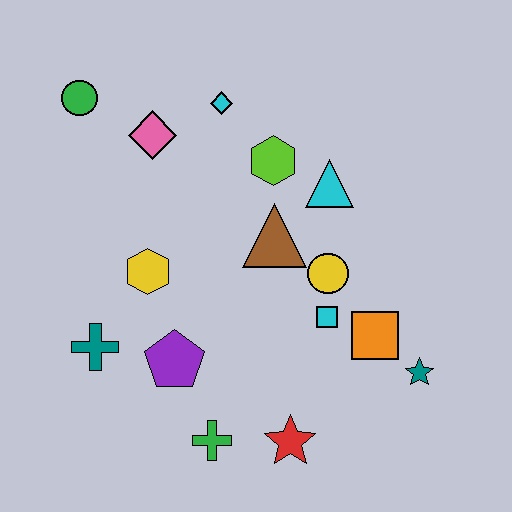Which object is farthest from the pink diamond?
The teal star is farthest from the pink diamond.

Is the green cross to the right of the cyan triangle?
No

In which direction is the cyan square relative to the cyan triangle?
The cyan square is below the cyan triangle.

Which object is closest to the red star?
The green cross is closest to the red star.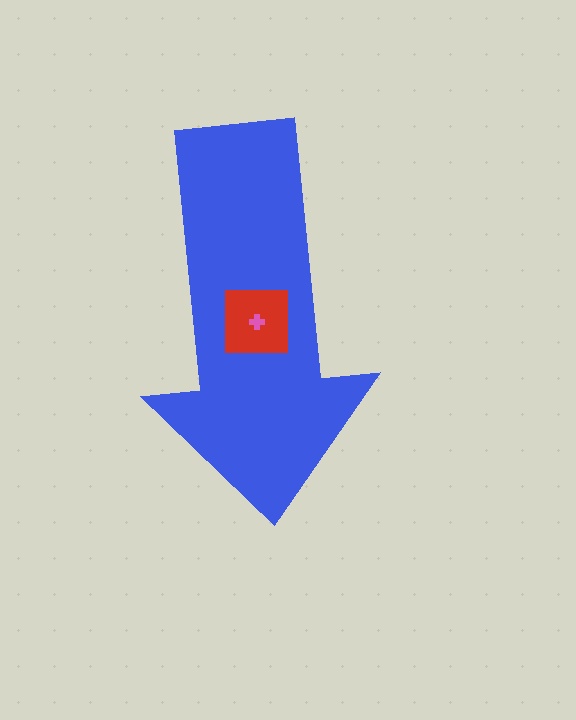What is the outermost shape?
The blue arrow.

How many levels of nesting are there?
3.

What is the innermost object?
The pink cross.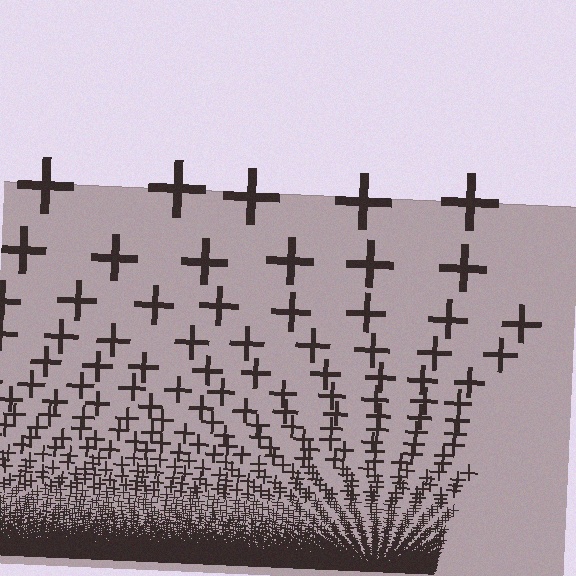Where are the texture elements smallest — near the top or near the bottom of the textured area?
Near the bottom.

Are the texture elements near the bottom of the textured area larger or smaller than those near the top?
Smaller. The gradient is inverted — elements near the bottom are smaller and denser.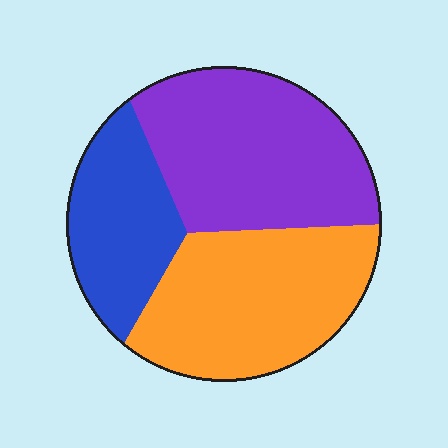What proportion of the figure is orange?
Orange covers roughly 35% of the figure.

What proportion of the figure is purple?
Purple covers 40% of the figure.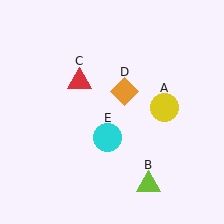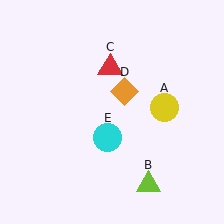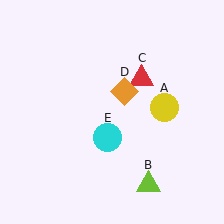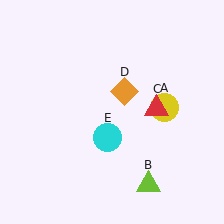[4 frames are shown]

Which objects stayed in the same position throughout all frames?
Yellow circle (object A) and lime triangle (object B) and orange diamond (object D) and cyan circle (object E) remained stationary.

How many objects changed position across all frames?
1 object changed position: red triangle (object C).